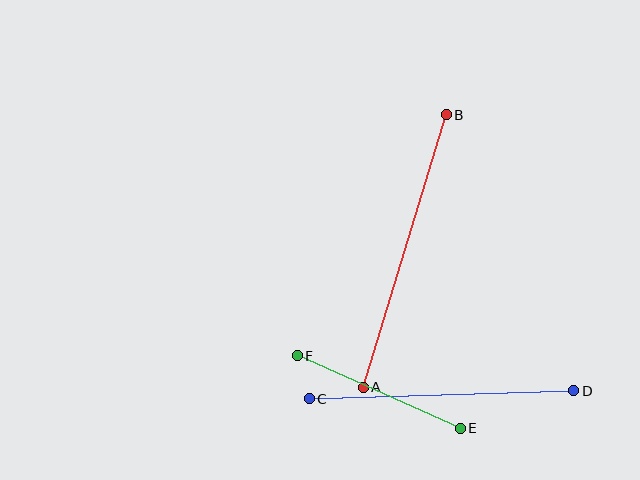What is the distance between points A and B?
The distance is approximately 285 pixels.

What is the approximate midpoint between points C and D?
The midpoint is at approximately (442, 395) pixels.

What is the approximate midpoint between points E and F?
The midpoint is at approximately (379, 392) pixels.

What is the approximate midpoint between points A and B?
The midpoint is at approximately (405, 251) pixels.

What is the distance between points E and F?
The distance is approximately 178 pixels.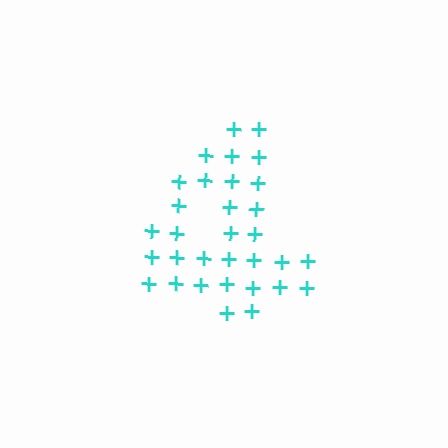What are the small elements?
The small elements are plus signs.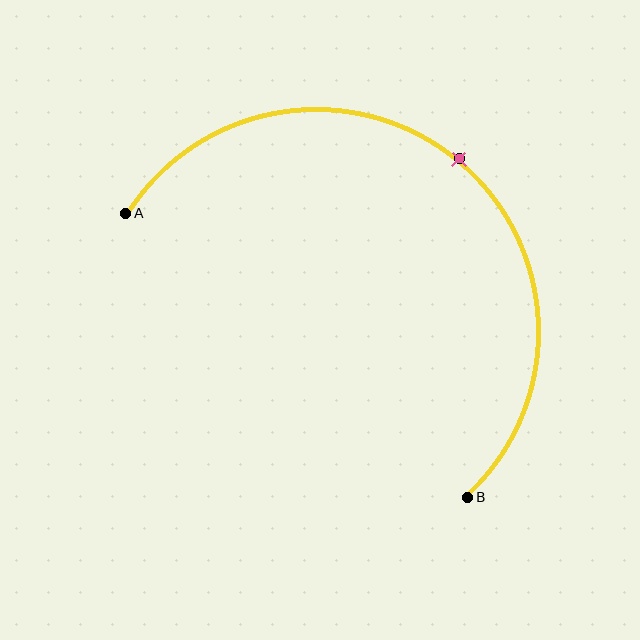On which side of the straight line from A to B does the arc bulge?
The arc bulges above and to the right of the straight line connecting A and B.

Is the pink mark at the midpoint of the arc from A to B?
Yes. The pink mark lies on the arc at equal arc-length from both A and B — it is the arc midpoint.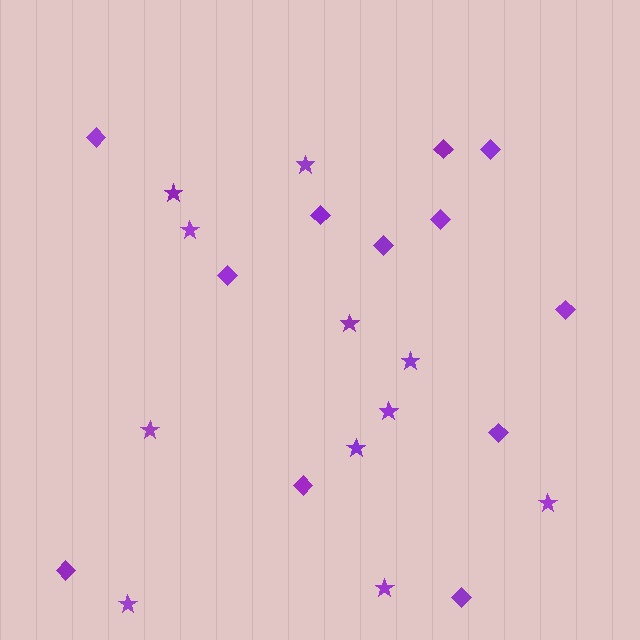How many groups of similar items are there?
There are 2 groups: one group of diamonds (12) and one group of stars (11).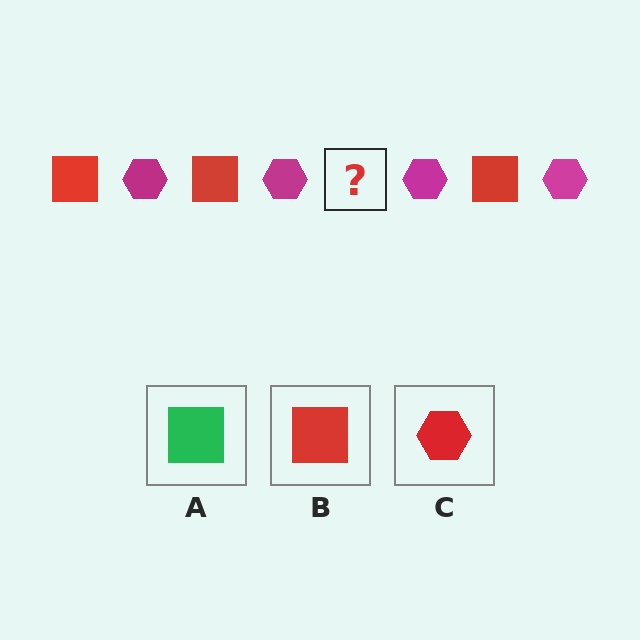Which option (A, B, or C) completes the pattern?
B.